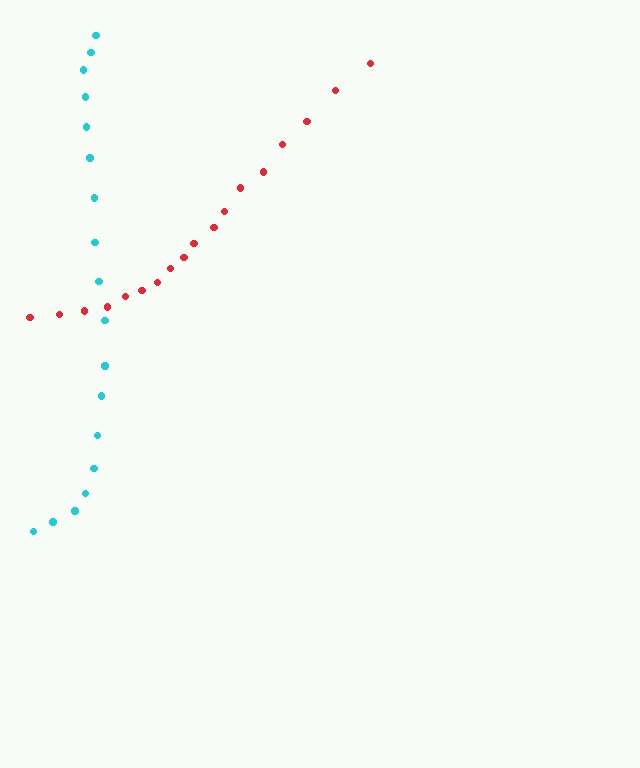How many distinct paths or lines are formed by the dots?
There are 2 distinct paths.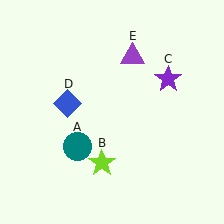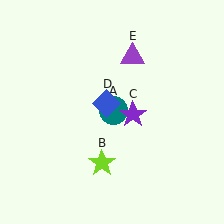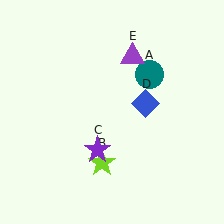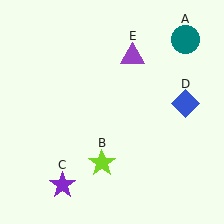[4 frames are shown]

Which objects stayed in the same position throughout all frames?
Lime star (object B) and purple triangle (object E) remained stationary.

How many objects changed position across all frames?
3 objects changed position: teal circle (object A), purple star (object C), blue diamond (object D).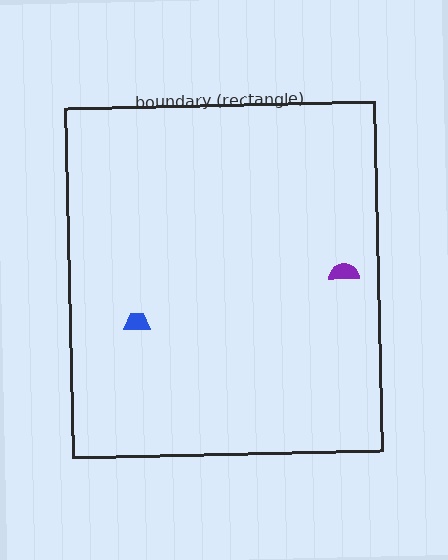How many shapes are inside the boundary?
2 inside, 0 outside.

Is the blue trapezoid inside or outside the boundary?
Inside.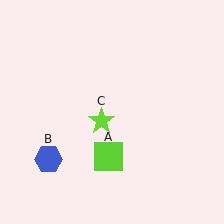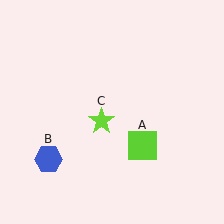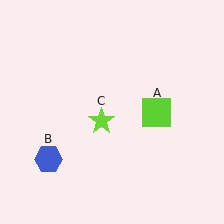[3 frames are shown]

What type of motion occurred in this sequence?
The lime square (object A) rotated counterclockwise around the center of the scene.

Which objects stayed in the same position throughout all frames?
Blue hexagon (object B) and lime star (object C) remained stationary.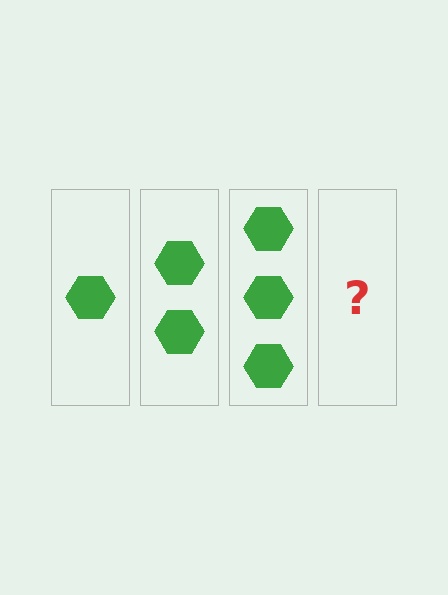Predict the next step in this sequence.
The next step is 4 hexagons.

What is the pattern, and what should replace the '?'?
The pattern is that each step adds one more hexagon. The '?' should be 4 hexagons.